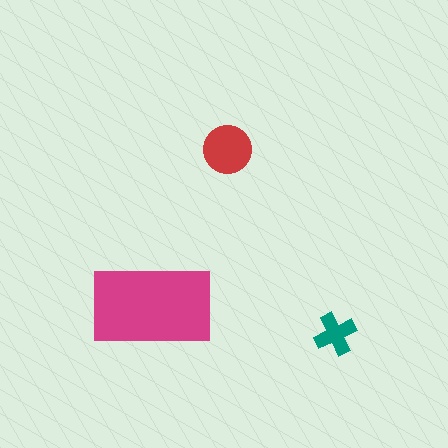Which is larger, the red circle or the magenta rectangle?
The magenta rectangle.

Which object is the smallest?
The teal cross.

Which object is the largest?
The magenta rectangle.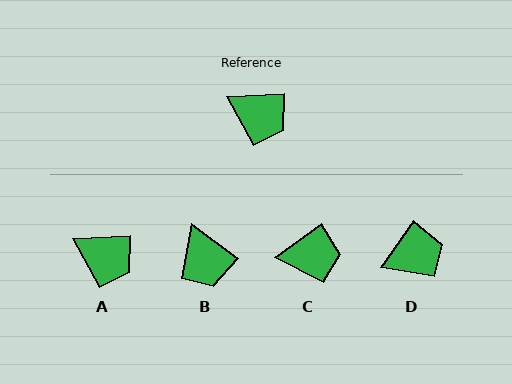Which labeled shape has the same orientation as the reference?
A.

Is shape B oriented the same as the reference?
No, it is off by about 40 degrees.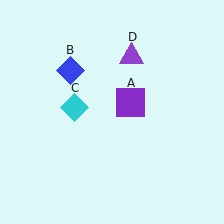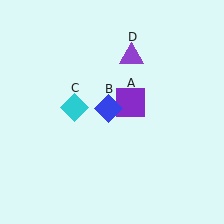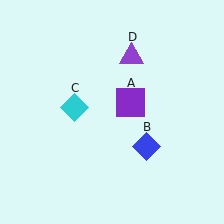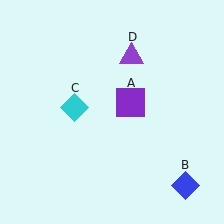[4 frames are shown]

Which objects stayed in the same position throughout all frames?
Purple square (object A) and cyan diamond (object C) and purple triangle (object D) remained stationary.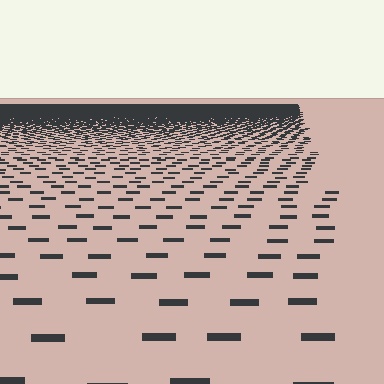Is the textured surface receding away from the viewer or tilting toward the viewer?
The surface is receding away from the viewer. Texture elements get smaller and denser toward the top.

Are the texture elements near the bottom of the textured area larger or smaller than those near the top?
Larger. Near the bottom, elements are closer to the viewer and appear at a bigger on-screen size.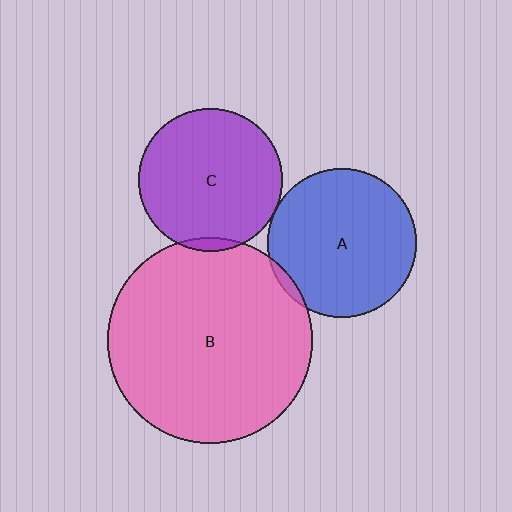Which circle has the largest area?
Circle B (pink).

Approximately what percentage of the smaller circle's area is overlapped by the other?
Approximately 5%.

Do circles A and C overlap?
Yes.